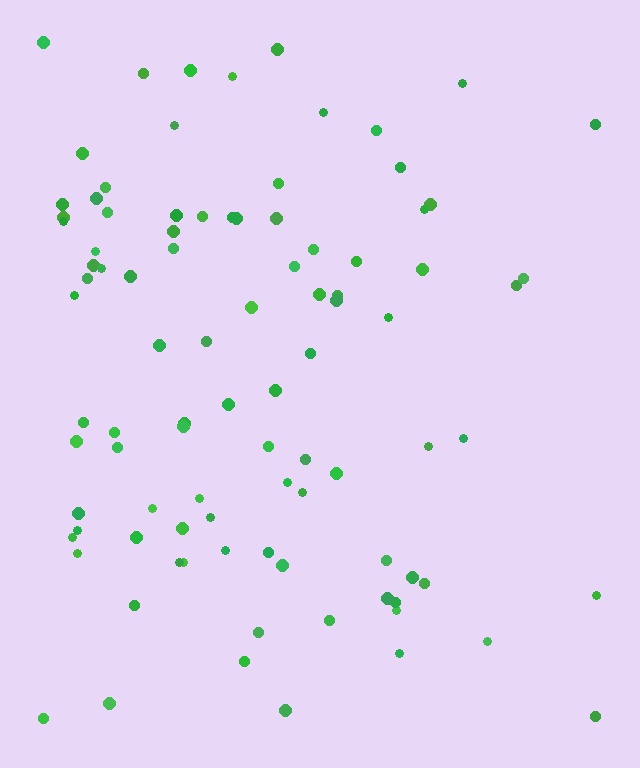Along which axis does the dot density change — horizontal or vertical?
Horizontal.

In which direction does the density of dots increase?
From right to left, with the left side densest.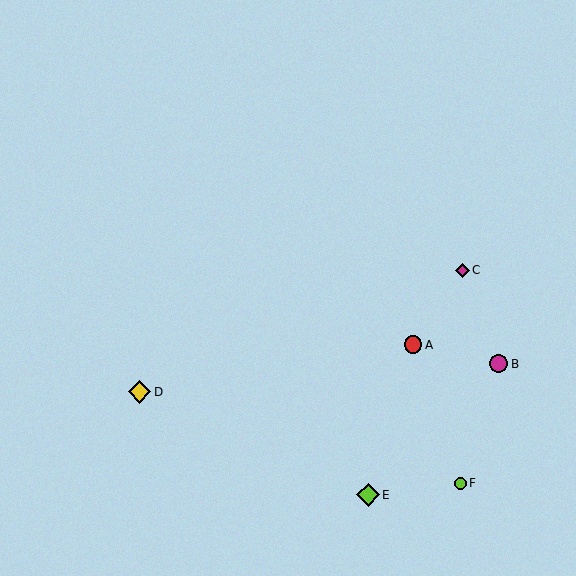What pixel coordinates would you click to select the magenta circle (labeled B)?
Click at (499, 364) to select the magenta circle B.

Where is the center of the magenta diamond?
The center of the magenta diamond is at (462, 270).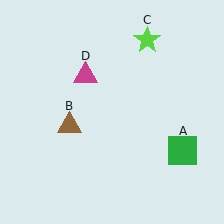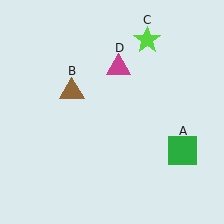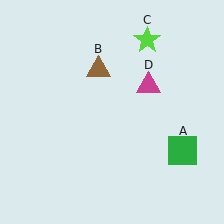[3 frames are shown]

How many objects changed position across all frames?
2 objects changed position: brown triangle (object B), magenta triangle (object D).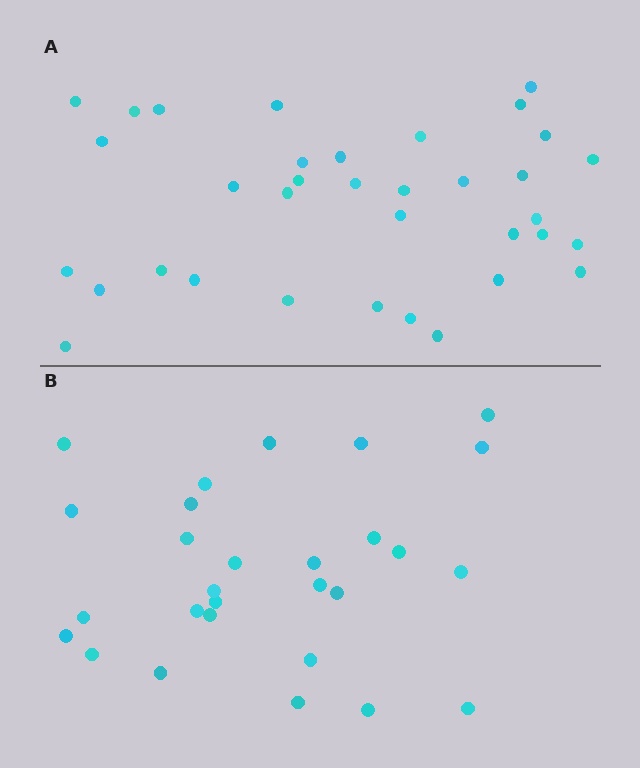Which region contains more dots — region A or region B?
Region A (the top region) has more dots.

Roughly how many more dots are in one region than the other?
Region A has roughly 8 or so more dots than region B.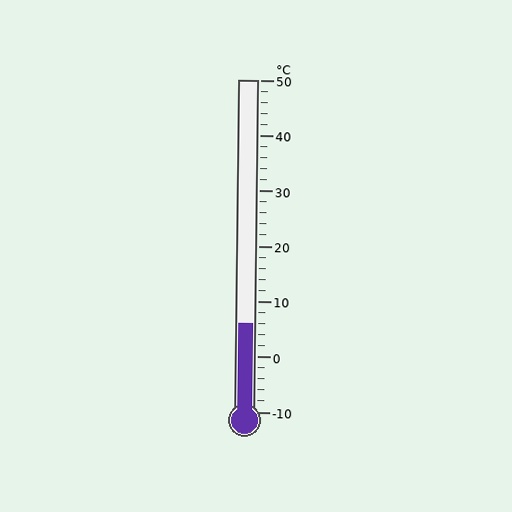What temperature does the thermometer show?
The thermometer shows approximately 6°C.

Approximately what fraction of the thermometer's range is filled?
The thermometer is filled to approximately 25% of its range.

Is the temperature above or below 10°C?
The temperature is below 10°C.